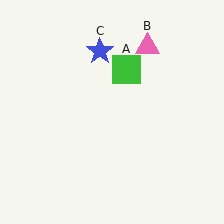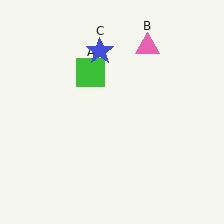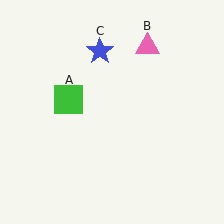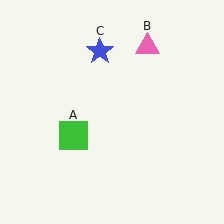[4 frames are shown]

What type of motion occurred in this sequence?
The green square (object A) rotated counterclockwise around the center of the scene.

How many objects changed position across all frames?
1 object changed position: green square (object A).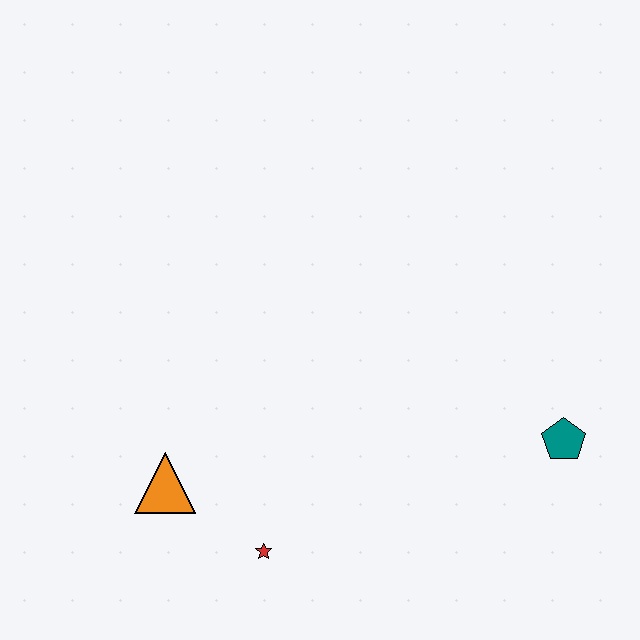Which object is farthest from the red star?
The teal pentagon is farthest from the red star.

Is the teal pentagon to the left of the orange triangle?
No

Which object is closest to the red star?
The orange triangle is closest to the red star.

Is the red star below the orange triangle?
Yes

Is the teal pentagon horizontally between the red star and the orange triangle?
No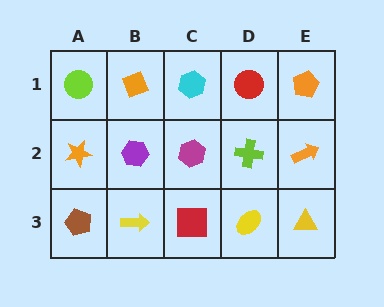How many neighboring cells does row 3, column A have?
2.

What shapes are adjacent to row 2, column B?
An orange diamond (row 1, column B), a yellow arrow (row 3, column B), an orange star (row 2, column A), a magenta hexagon (row 2, column C).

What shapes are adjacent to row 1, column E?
An orange arrow (row 2, column E), a red circle (row 1, column D).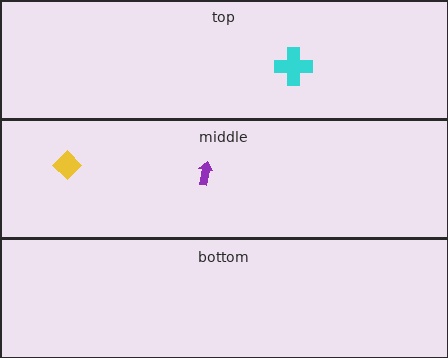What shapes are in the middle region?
The yellow diamond, the purple arrow.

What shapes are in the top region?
The cyan cross.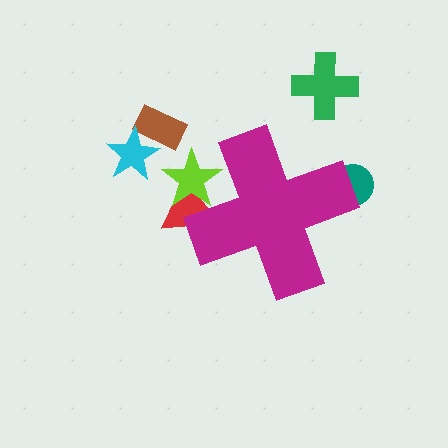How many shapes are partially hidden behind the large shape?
3 shapes are partially hidden.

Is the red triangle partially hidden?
Yes, the red triangle is partially hidden behind the magenta cross.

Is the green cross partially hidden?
No, the green cross is fully visible.